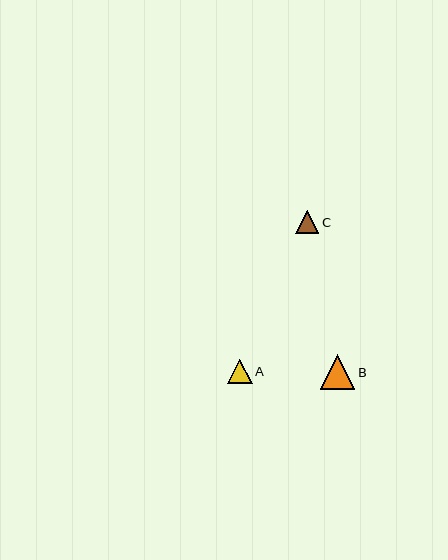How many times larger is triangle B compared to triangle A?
Triangle B is approximately 1.4 times the size of triangle A.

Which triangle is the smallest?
Triangle C is the smallest with a size of approximately 23 pixels.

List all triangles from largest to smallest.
From largest to smallest: B, A, C.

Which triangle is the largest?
Triangle B is the largest with a size of approximately 34 pixels.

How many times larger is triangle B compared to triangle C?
Triangle B is approximately 1.5 times the size of triangle C.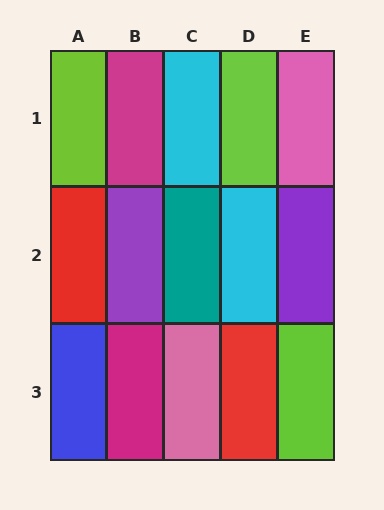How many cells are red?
2 cells are red.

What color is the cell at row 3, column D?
Red.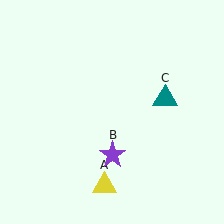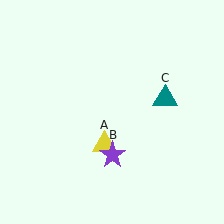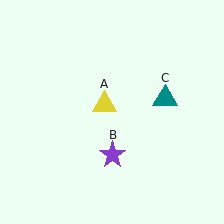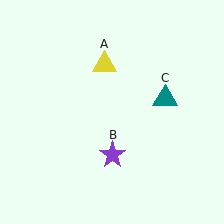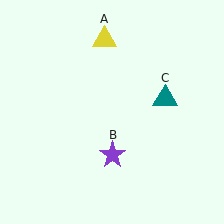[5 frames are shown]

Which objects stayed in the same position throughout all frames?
Purple star (object B) and teal triangle (object C) remained stationary.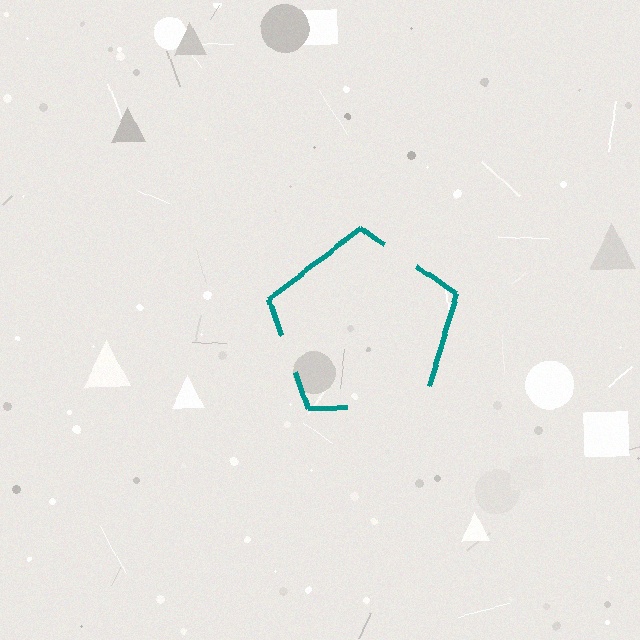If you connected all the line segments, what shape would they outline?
They would outline a pentagon.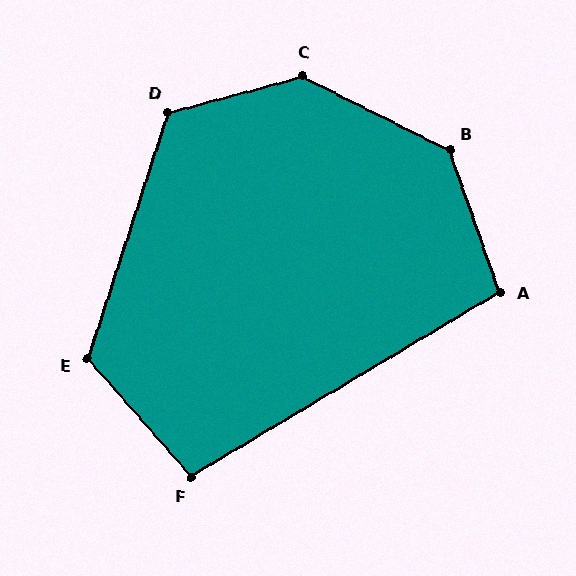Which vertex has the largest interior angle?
C, at approximately 138 degrees.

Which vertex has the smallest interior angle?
F, at approximately 100 degrees.